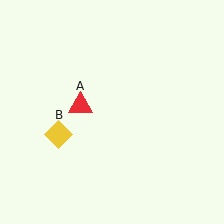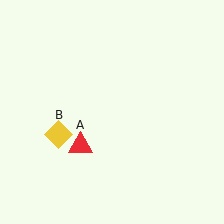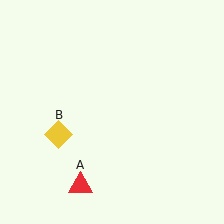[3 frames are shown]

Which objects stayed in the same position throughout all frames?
Yellow diamond (object B) remained stationary.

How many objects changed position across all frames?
1 object changed position: red triangle (object A).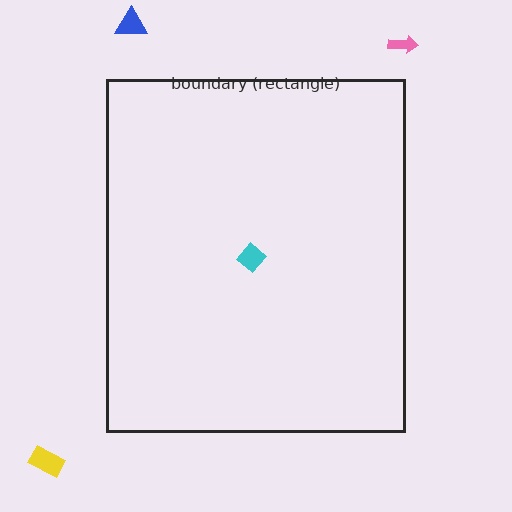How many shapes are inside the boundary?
1 inside, 3 outside.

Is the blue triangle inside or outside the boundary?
Outside.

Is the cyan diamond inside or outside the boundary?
Inside.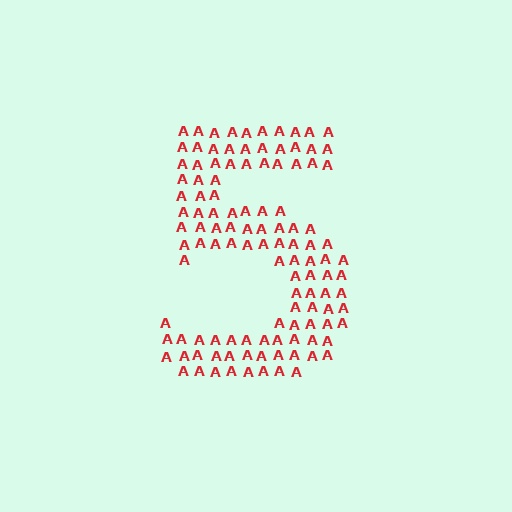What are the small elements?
The small elements are letter A's.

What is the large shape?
The large shape is the digit 5.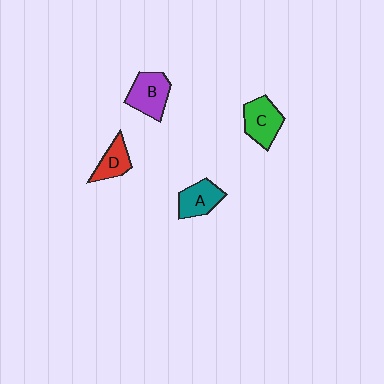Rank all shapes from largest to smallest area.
From largest to smallest: B (purple), C (green), A (teal), D (red).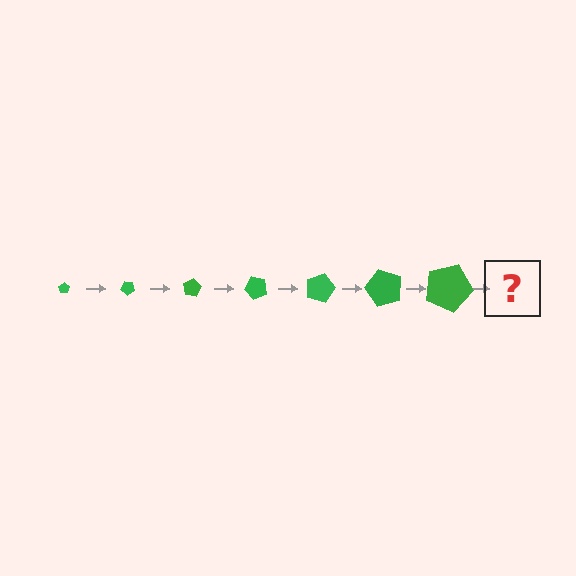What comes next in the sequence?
The next element should be a pentagon, larger than the previous one and rotated 280 degrees from the start.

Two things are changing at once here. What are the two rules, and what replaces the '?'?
The two rules are that the pentagon grows larger each step and it rotates 40 degrees each step. The '?' should be a pentagon, larger than the previous one and rotated 280 degrees from the start.